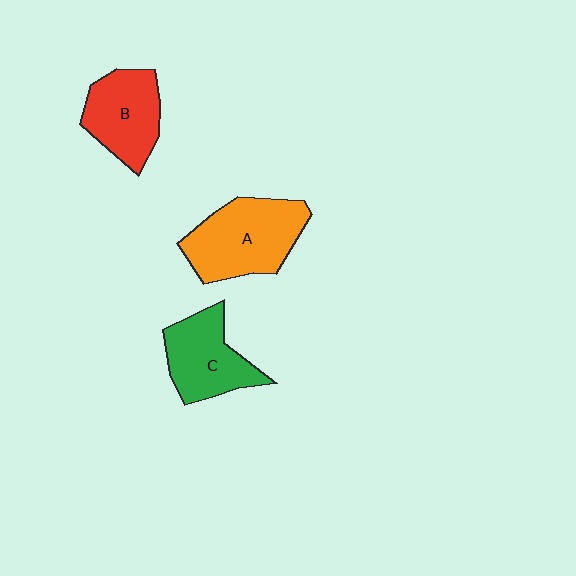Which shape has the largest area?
Shape A (orange).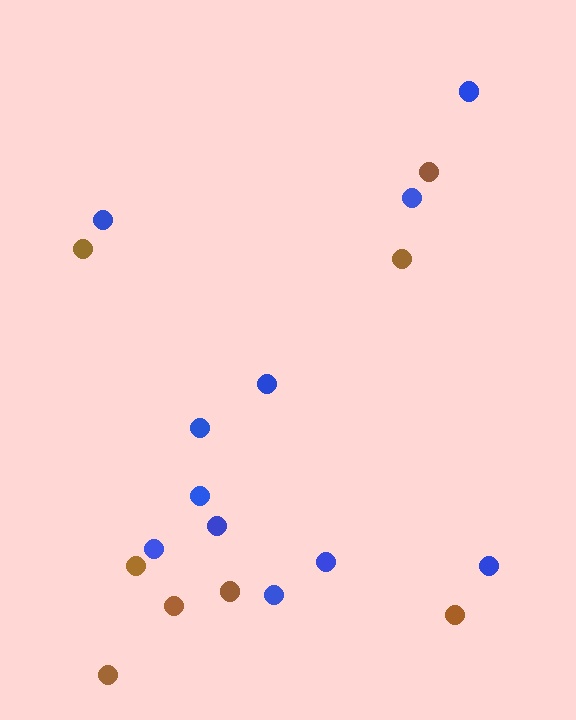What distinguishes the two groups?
There are 2 groups: one group of brown circles (8) and one group of blue circles (11).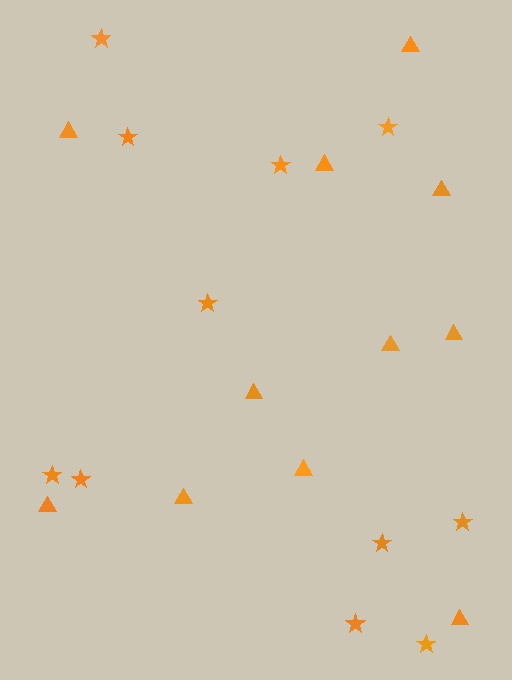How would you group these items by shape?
There are 2 groups: one group of triangles (11) and one group of stars (11).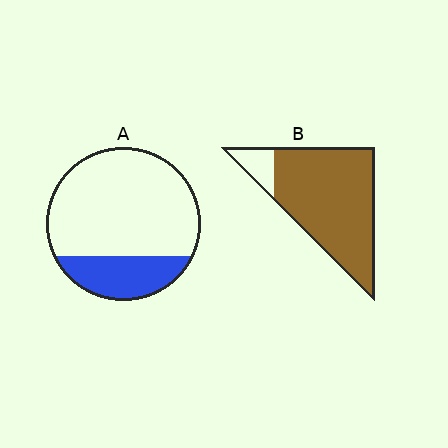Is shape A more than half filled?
No.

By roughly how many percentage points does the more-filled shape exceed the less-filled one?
By roughly 65 percentage points (B over A).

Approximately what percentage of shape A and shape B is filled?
A is approximately 25% and B is approximately 90%.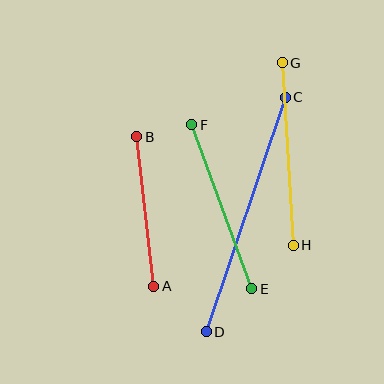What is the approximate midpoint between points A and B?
The midpoint is at approximately (145, 211) pixels.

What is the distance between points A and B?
The distance is approximately 150 pixels.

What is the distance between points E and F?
The distance is approximately 174 pixels.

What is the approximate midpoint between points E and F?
The midpoint is at approximately (222, 207) pixels.